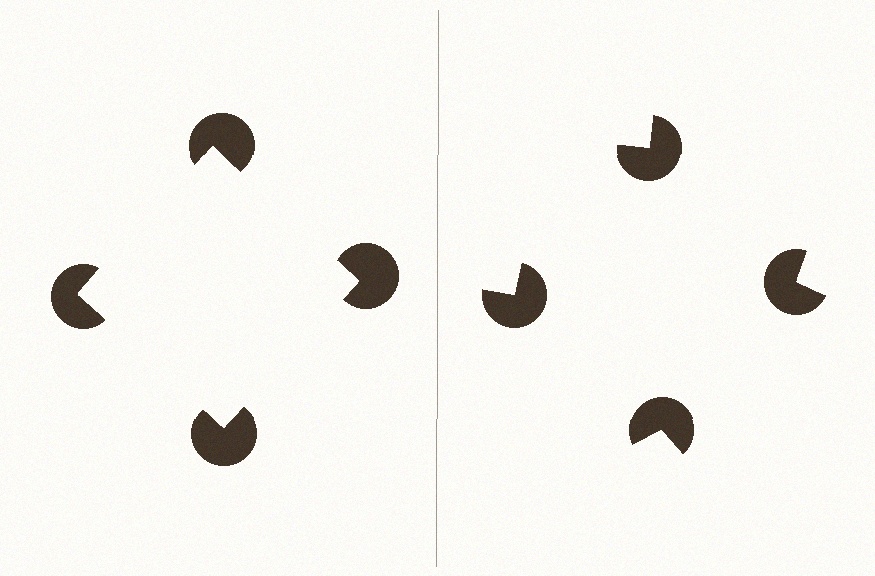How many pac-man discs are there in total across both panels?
8 — 4 on each side.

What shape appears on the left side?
An illusory square.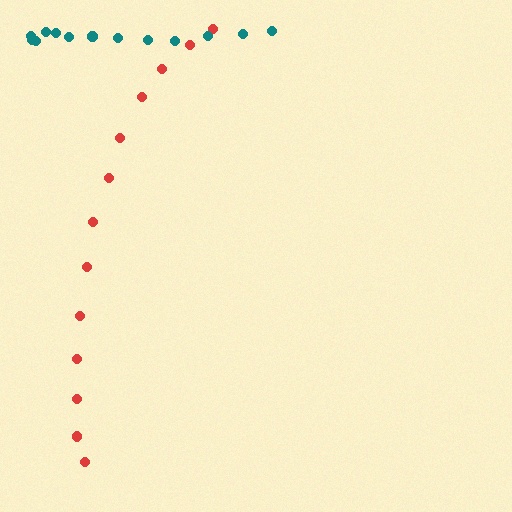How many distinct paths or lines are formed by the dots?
There are 2 distinct paths.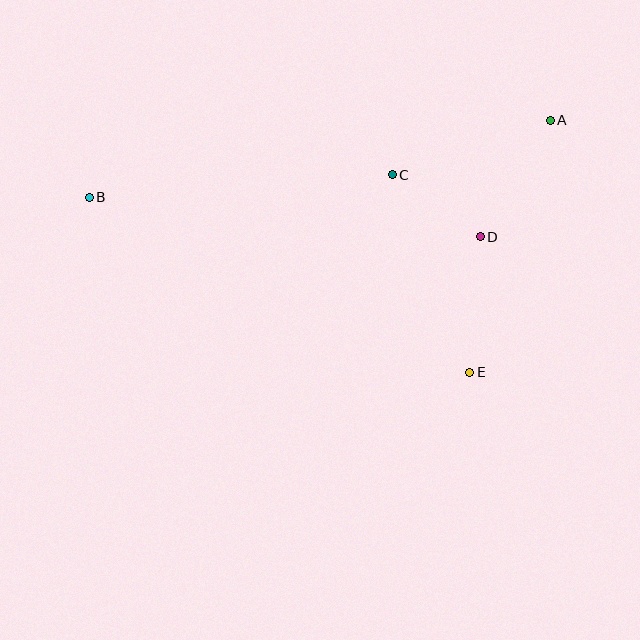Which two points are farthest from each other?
Points A and B are farthest from each other.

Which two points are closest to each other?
Points C and D are closest to each other.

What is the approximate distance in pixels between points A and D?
The distance between A and D is approximately 136 pixels.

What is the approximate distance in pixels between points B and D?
The distance between B and D is approximately 393 pixels.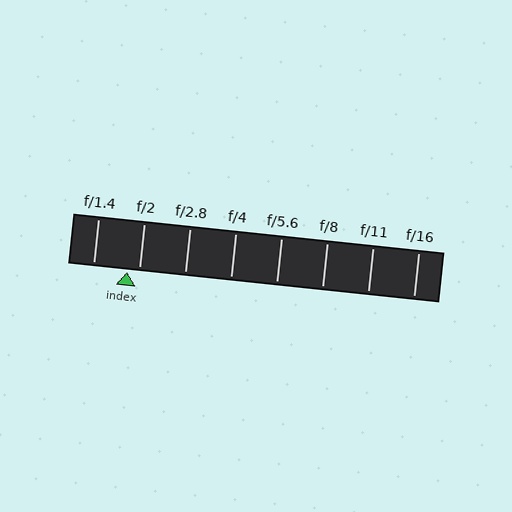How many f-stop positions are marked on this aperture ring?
There are 8 f-stop positions marked.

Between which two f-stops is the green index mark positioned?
The index mark is between f/1.4 and f/2.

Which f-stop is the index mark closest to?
The index mark is closest to f/2.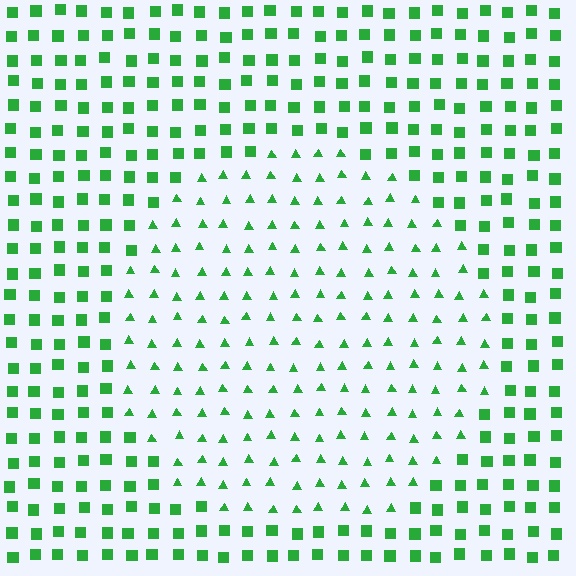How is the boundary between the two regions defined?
The boundary is defined by a change in element shape: triangles inside vs. squares outside. All elements share the same color and spacing.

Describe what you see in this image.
The image is filled with small green elements arranged in a uniform grid. A circle-shaped region contains triangles, while the surrounding area contains squares. The boundary is defined purely by the change in element shape.